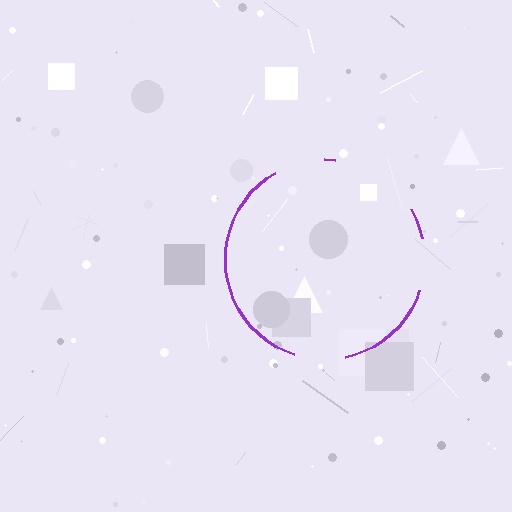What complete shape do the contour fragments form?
The contour fragments form a circle.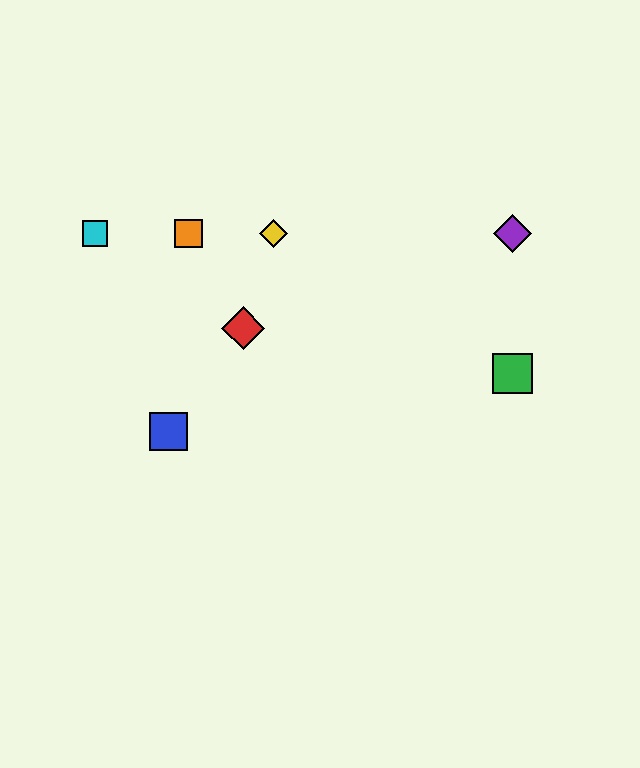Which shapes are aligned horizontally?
The yellow diamond, the purple diamond, the orange square, the cyan square are aligned horizontally.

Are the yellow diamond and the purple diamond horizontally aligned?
Yes, both are at y≈233.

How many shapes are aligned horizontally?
4 shapes (the yellow diamond, the purple diamond, the orange square, the cyan square) are aligned horizontally.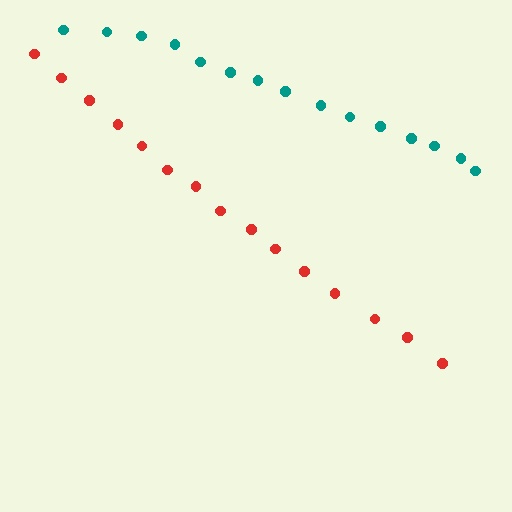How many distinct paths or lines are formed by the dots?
There are 2 distinct paths.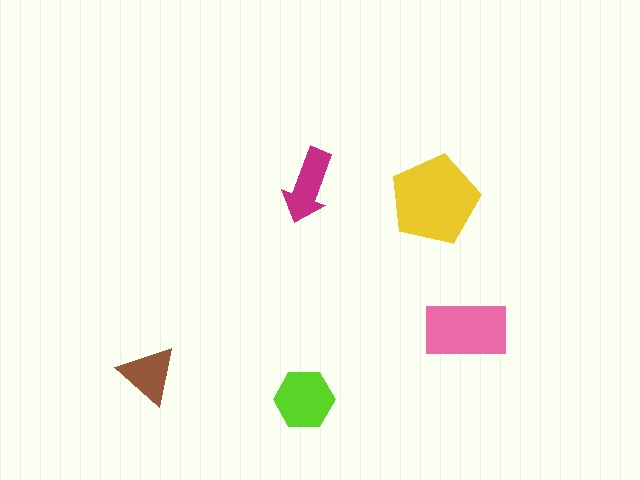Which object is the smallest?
The brown triangle.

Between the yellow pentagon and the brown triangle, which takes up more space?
The yellow pentagon.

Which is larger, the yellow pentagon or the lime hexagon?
The yellow pentagon.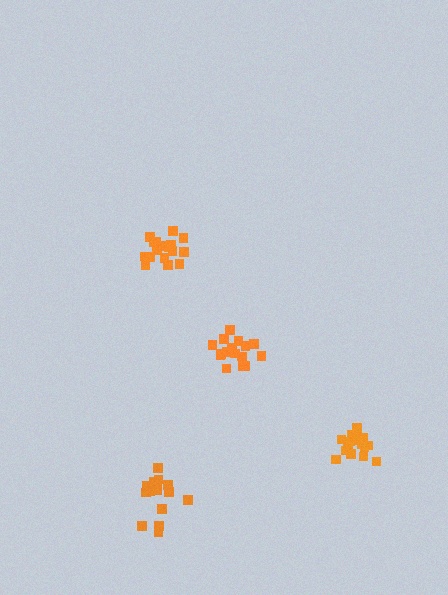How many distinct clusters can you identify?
There are 4 distinct clusters.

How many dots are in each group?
Group 1: 16 dots, Group 2: 16 dots, Group 3: 19 dots, Group 4: 18 dots (69 total).